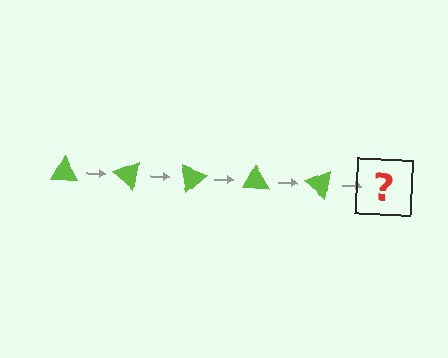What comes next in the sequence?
The next element should be a lime triangle rotated 200 degrees.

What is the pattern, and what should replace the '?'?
The pattern is that the triangle rotates 40 degrees each step. The '?' should be a lime triangle rotated 200 degrees.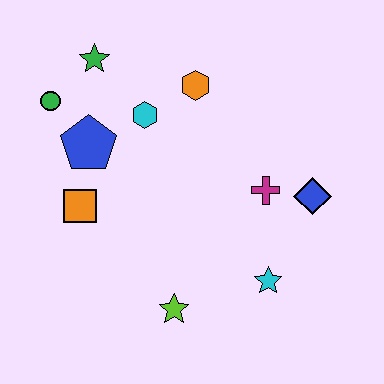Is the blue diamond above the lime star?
Yes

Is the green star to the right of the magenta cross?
No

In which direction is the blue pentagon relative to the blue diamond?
The blue pentagon is to the left of the blue diamond.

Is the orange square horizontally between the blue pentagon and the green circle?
Yes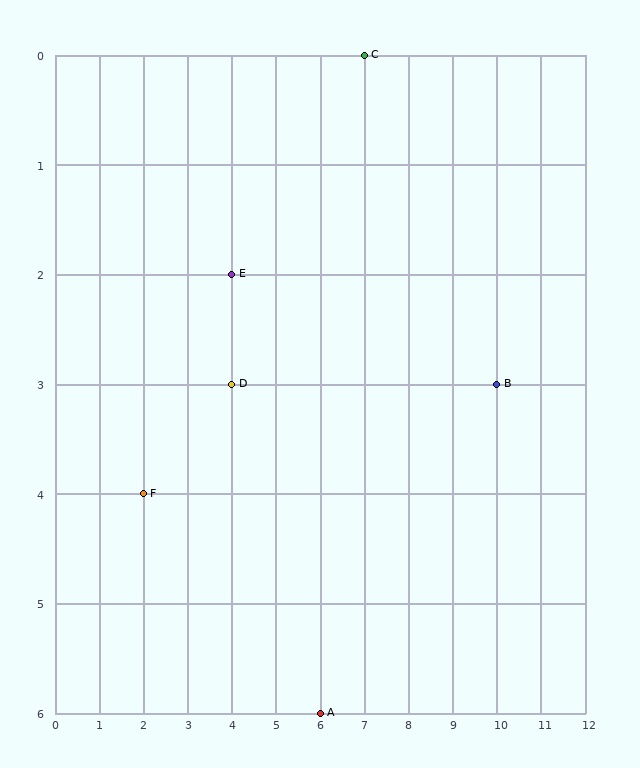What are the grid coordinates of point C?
Point C is at grid coordinates (7, 0).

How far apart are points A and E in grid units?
Points A and E are 2 columns and 4 rows apart (about 4.5 grid units diagonally).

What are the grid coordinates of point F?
Point F is at grid coordinates (2, 4).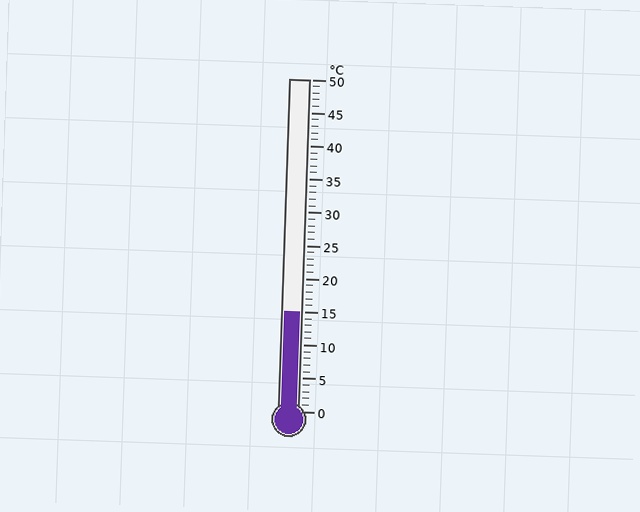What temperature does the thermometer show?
The thermometer shows approximately 15°C.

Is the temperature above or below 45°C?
The temperature is below 45°C.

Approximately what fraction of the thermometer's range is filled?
The thermometer is filled to approximately 30% of its range.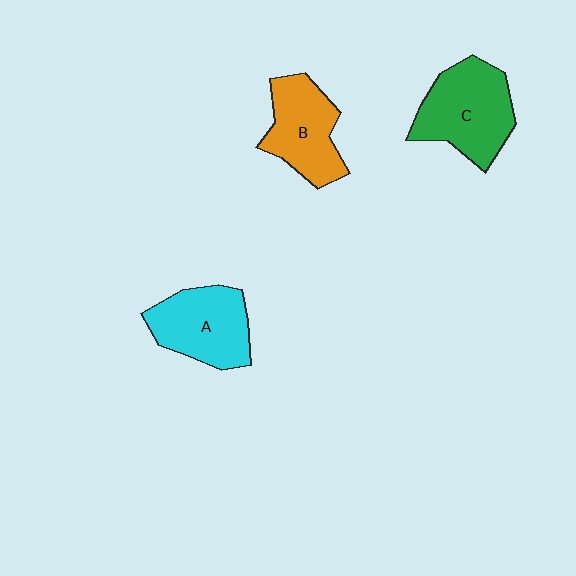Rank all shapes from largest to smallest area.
From largest to smallest: C (green), A (cyan), B (orange).